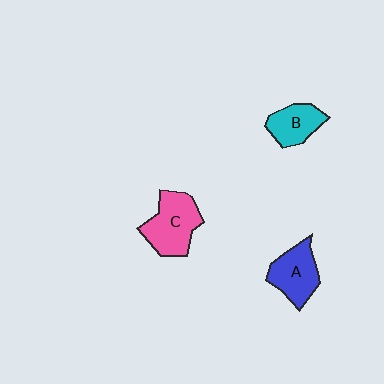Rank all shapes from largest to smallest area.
From largest to smallest: C (pink), A (blue), B (cyan).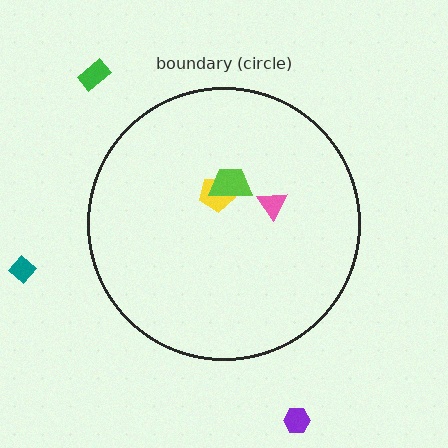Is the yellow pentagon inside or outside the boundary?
Inside.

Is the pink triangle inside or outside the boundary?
Inside.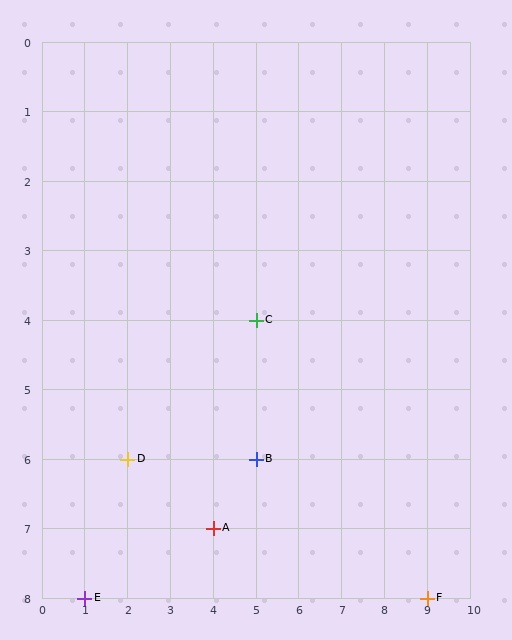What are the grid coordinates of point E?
Point E is at grid coordinates (1, 8).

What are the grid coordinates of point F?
Point F is at grid coordinates (9, 8).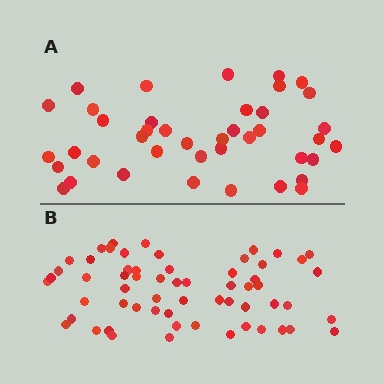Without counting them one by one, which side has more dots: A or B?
Region B (the bottom region) has more dots.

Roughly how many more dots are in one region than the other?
Region B has approximately 20 more dots than region A.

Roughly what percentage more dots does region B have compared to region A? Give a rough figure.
About 45% more.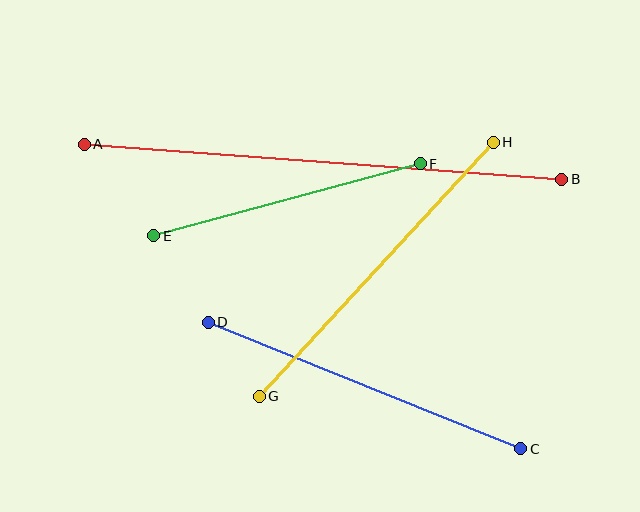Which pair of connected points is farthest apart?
Points A and B are farthest apart.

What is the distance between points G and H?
The distance is approximately 345 pixels.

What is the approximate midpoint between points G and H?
The midpoint is at approximately (376, 269) pixels.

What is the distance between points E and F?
The distance is approximately 276 pixels.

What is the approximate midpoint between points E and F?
The midpoint is at approximately (287, 200) pixels.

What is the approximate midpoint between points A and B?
The midpoint is at approximately (323, 162) pixels.